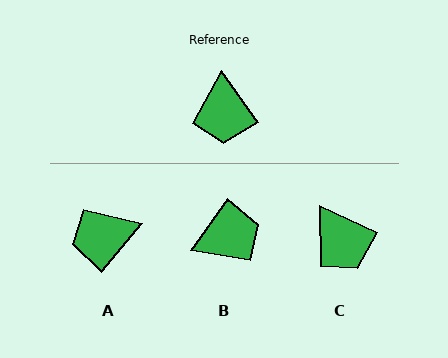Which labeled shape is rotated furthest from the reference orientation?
B, about 109 degrees away.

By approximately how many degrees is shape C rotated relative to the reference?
Approximately 29 degrees counter-clockwise.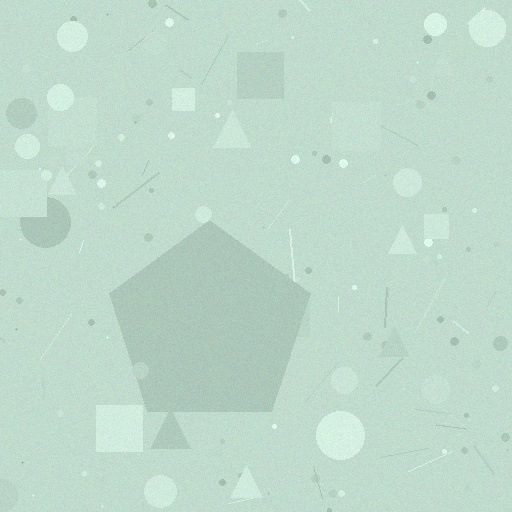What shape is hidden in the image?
A pentagon is hidden in the image.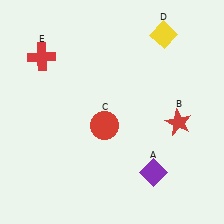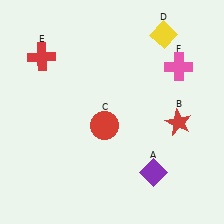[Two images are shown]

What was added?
A pink cross (F) was added in Image 2.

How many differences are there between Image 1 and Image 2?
There is 1 difference between the two images.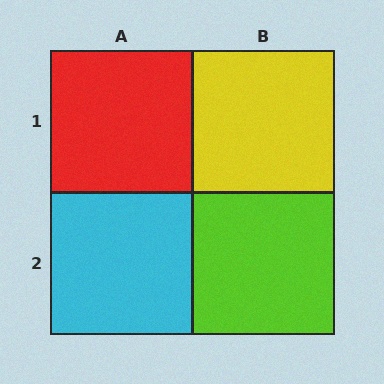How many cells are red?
1 cell is red.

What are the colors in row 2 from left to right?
Cyan, lime.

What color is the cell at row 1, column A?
Red.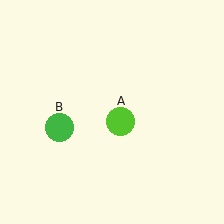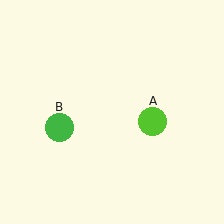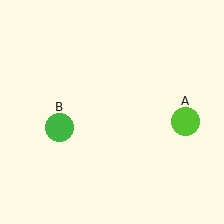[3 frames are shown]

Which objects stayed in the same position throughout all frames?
Green circle (object B) remained stationary.